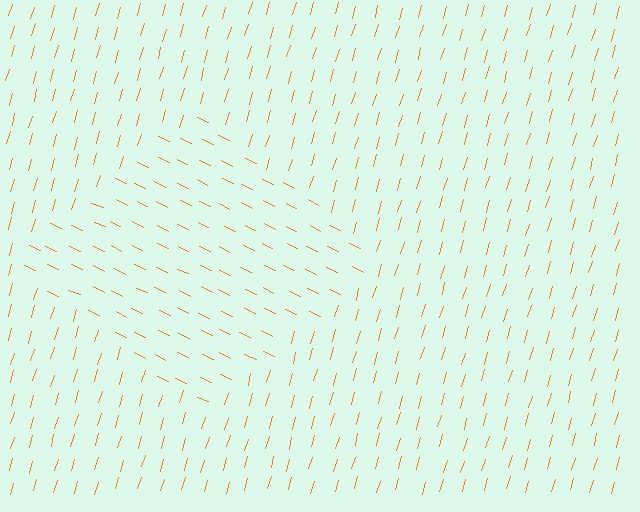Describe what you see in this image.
The image is filled with small orange line segments. A diamond region in the image has lines oriented differently from the surrounding lines, creating a visible texture boundary.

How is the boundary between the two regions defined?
The boundary is defined purely by a change in line orientation (approximately 80 degrees difference). All lines are the same color and thickness.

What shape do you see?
I see a diamond.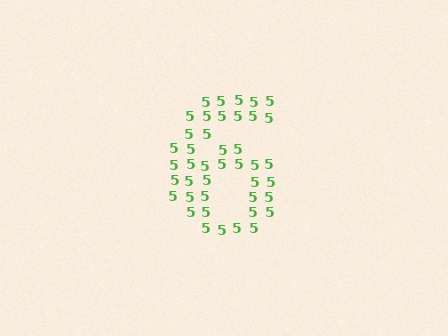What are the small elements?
The small elements are digit 5's.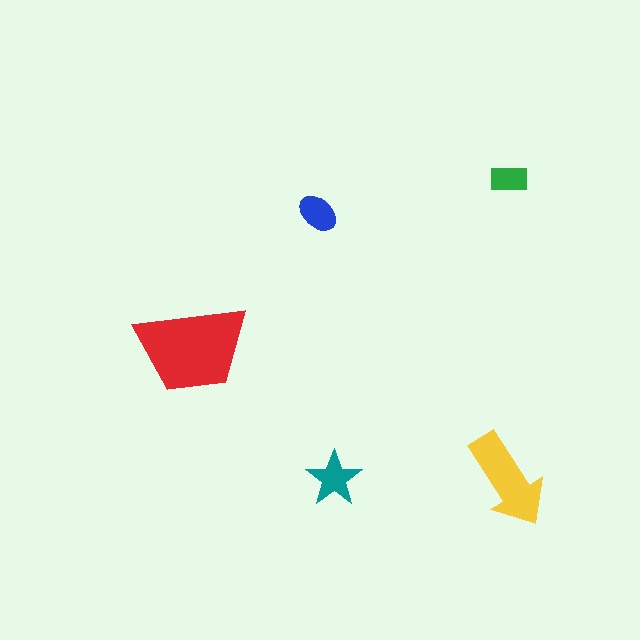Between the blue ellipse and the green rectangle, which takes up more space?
The blue ellipse.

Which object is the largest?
The red trapezoid.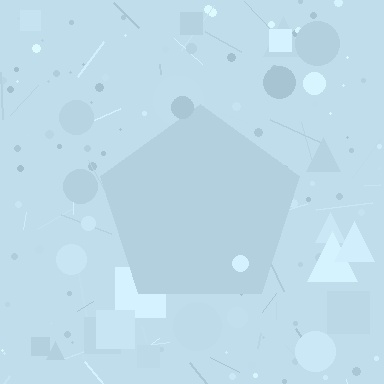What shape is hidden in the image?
A pentagon is hidden in the image.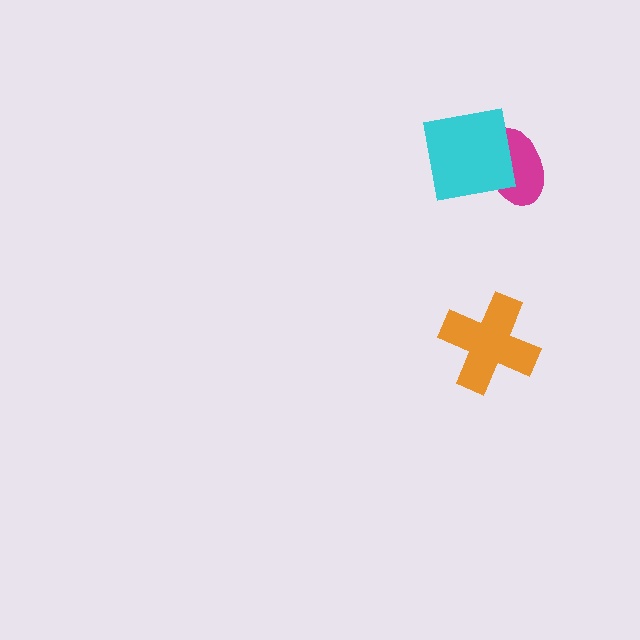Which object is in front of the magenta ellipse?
The cyan square is in front of the magenta ellipse.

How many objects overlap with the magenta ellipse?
1 object overlaps with the magenta ellipse.